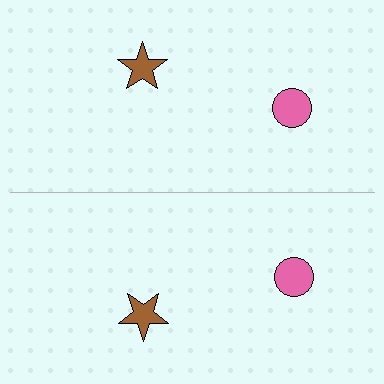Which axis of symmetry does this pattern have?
The pattern has a horizontal axis of symmetry running through the center of the image.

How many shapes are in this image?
There are 4 shapes in this image.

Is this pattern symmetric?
Yes, this pattern has bilateral (reflection) symmetry.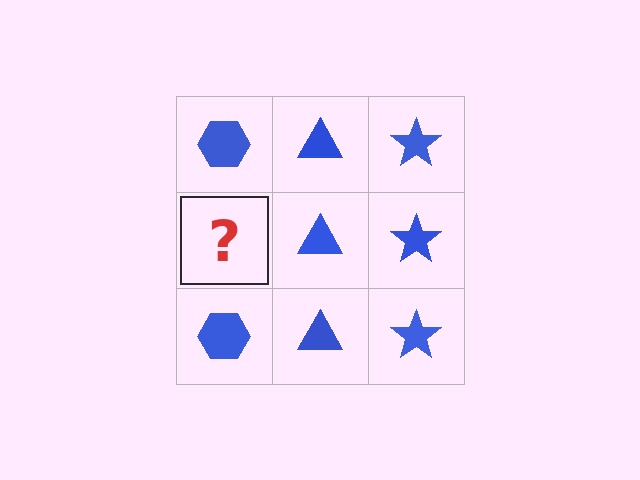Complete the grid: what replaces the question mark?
The question mark should be replaced with a blue hexagon.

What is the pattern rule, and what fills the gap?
The rule is that each column has a consistent shape. The gap should be filled with a blue hexagon.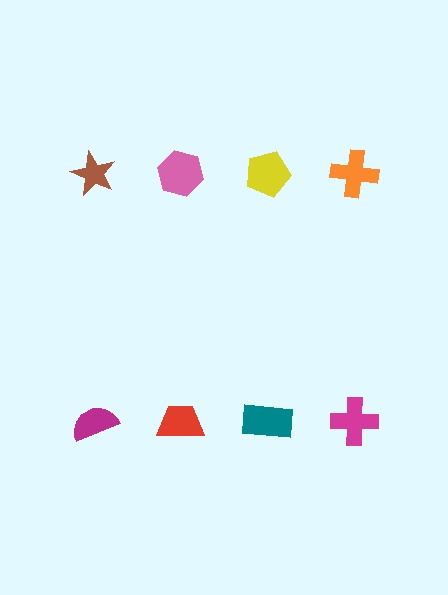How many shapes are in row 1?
4 shapes.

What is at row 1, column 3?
A yellow pentagon.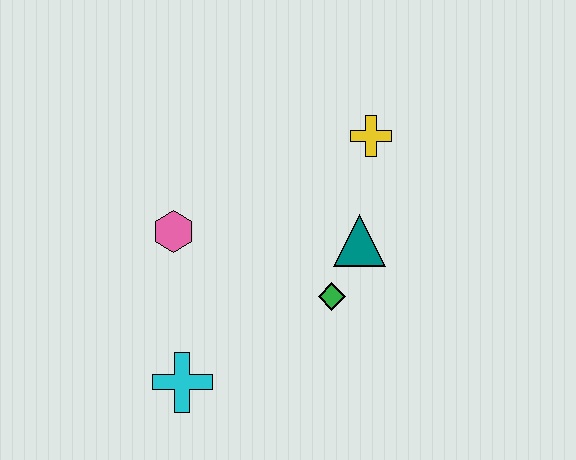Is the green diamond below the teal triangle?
Yes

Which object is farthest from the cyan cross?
The yellow cross is farthest from the cyan cross.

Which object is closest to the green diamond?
The teal triangle is closest to the green diamond.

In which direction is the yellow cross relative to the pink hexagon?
The yellow cross is to the right of the pink hexagon.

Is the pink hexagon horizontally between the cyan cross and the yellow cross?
No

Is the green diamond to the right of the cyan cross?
Yes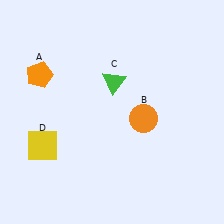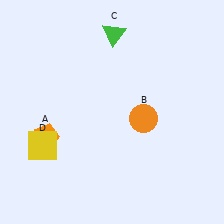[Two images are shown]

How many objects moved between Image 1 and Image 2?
2 objects moved between the two images.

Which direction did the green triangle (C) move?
The green triangle (C) moved up.